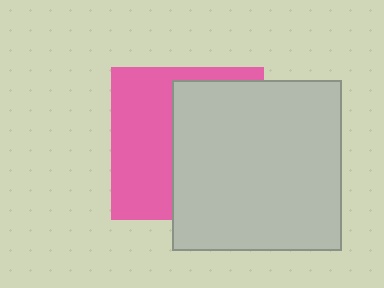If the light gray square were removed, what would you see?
You would see the complete pink square.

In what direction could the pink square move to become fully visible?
The pink square could move left. That would shift it out from behind the light gray square entirely.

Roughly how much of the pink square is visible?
A small part of it is visible (roughly 44%).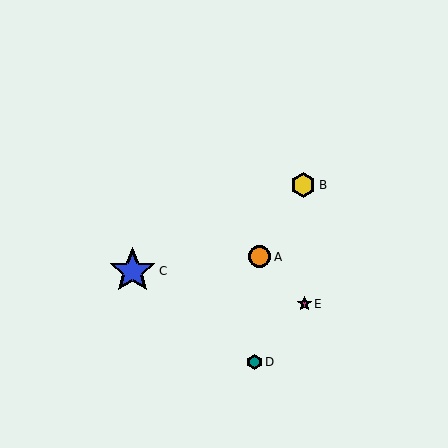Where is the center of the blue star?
The center of the blue star is at (133, 271).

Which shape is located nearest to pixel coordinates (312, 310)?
The magenta star (labeled E) at (304, 304) is nearest to that location.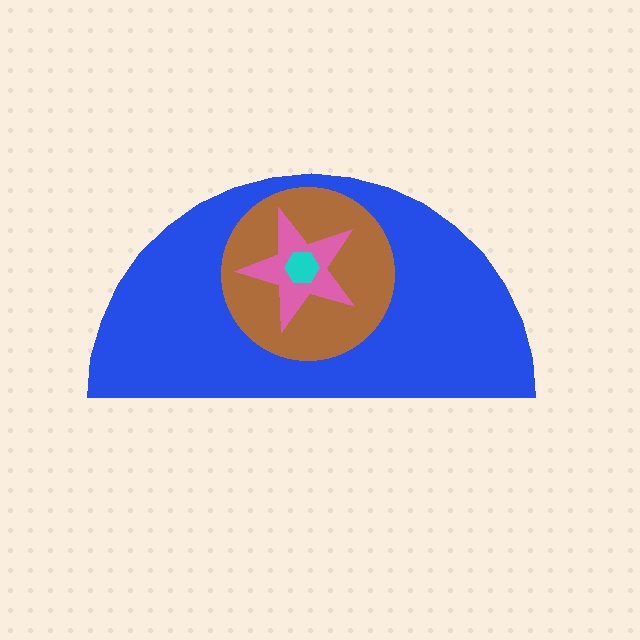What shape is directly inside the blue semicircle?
The brown circle.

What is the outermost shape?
The blue semicircle.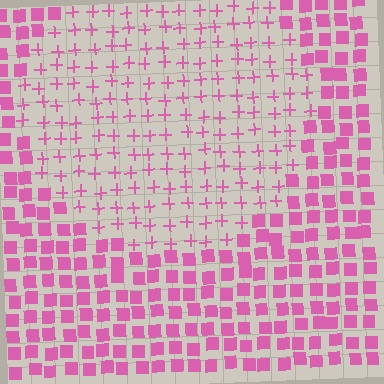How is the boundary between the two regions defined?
The boundary is defined by a change in element shape: plus signs inside vs. squares outside. All elements share the same color and spacing.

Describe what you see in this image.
The image is filled with small pink elements arranged in a uniform grid. A circle-shaped region contains plus signs, while the surrounding area contains squares. The boundary is defined purely by the change in element shape.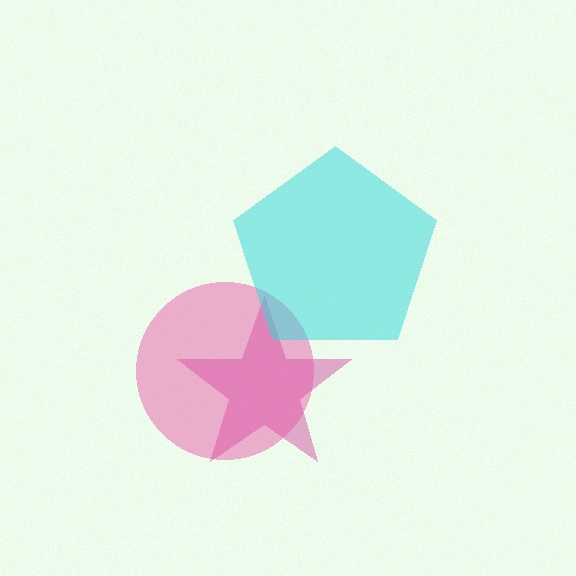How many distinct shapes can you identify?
There are 3 distinct shapes: a magenta star, a pink circle, a cyan pentagon.